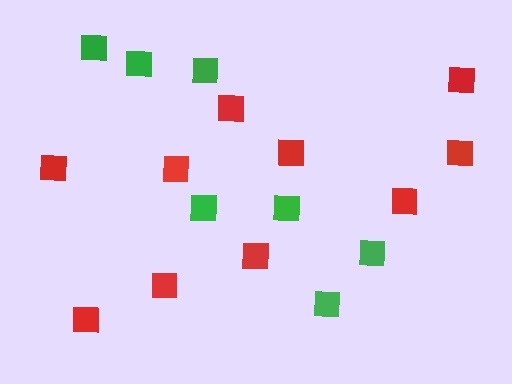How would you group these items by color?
There are 2 groups: one group of red squares (10) and one group of green squares (7).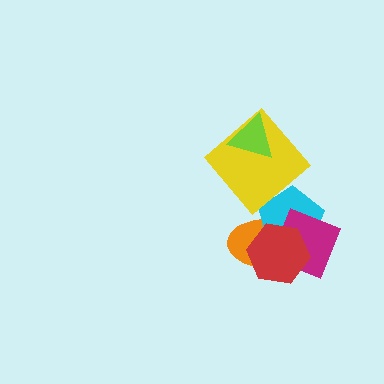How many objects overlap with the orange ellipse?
3 objects overlap with the orange ellipse.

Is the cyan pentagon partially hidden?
Yes, it is partially covered by another shape.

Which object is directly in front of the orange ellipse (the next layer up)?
The cyan pentagon is directly in front of the orange ellipse.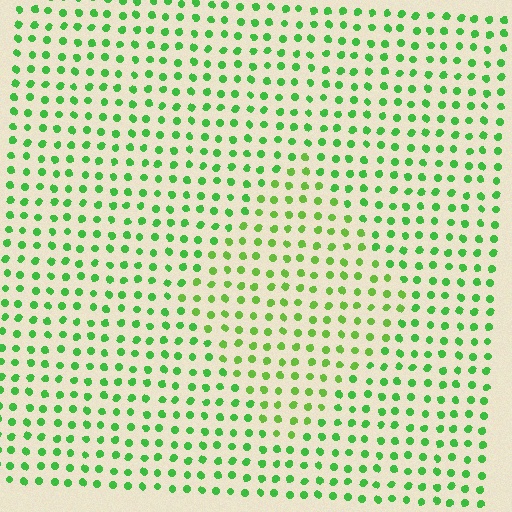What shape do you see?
I see a diamond.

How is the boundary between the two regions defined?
The boundary is defined purely by a slight shift in hue (about 21 degrees). Spacing, size, and orientation are identical on both sides.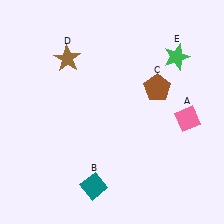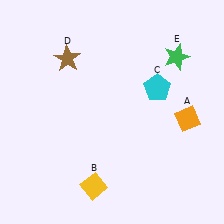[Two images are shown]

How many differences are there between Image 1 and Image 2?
There are 3 differences between the two images.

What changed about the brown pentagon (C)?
In Image 1, C is brown. In Image 2, it changed to cyan.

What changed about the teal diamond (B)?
In Image 1, B is teal. In Image 2, it changed to yellow.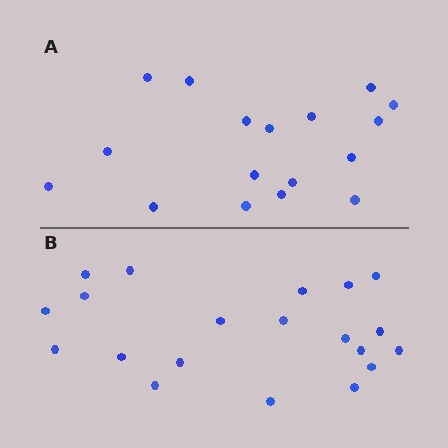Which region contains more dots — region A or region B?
Region B (the bottom region) has more dots.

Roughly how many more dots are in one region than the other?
Region B has just a few more — roughly 2 or 3 more dots than region A.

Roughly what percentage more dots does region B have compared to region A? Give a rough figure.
About 20% more.